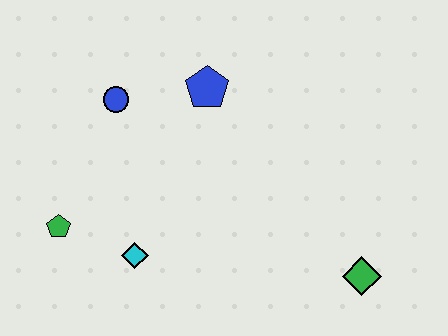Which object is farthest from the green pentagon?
The green diamond is farthest from the green pentagon.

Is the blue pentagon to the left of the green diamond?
Yes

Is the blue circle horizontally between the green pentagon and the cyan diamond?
Yes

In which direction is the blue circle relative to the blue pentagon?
The blue circle is to the left of the blue pentagon.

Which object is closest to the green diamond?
The cyan diamond is closest to the green diamond.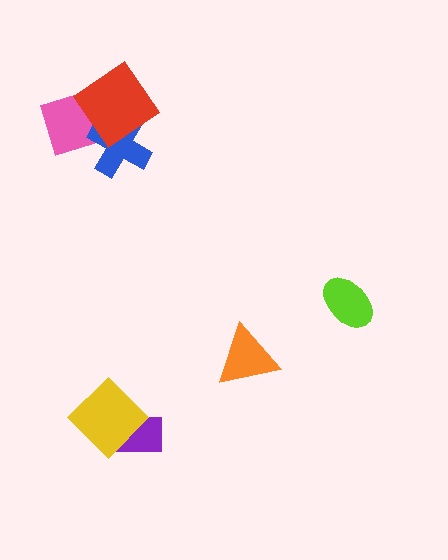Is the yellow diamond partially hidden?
No, no other shape covers it.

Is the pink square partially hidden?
Yes, it is partially covered by another shape.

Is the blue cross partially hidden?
Yes, it is partially covered by another shape.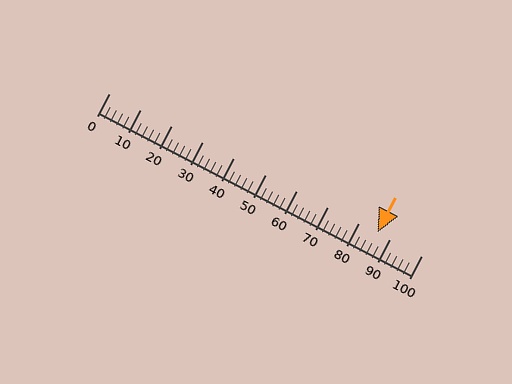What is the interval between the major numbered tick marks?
The major tick marks are spaced 10 units apart.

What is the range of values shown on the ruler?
The ruler shows values from 0 to 100.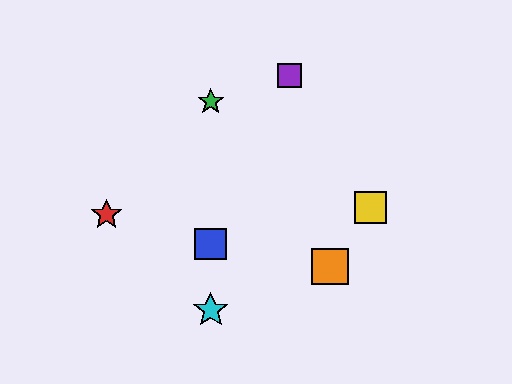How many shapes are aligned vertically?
3 shapes (the blue square, the green star, the cyan star) are aligned vertically.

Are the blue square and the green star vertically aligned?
Yes, both are at x≈211.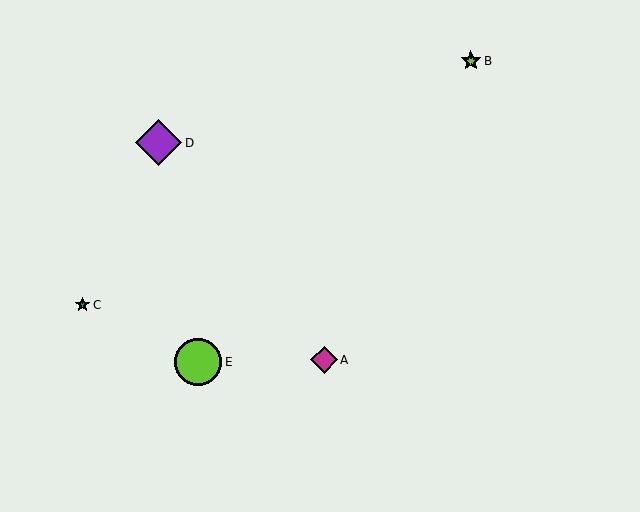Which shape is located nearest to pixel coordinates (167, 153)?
The purple diamond (labeled D) at (159, 143) is nearest to that location.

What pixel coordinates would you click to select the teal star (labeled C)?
Click at (82, 305) to select the teal star C.